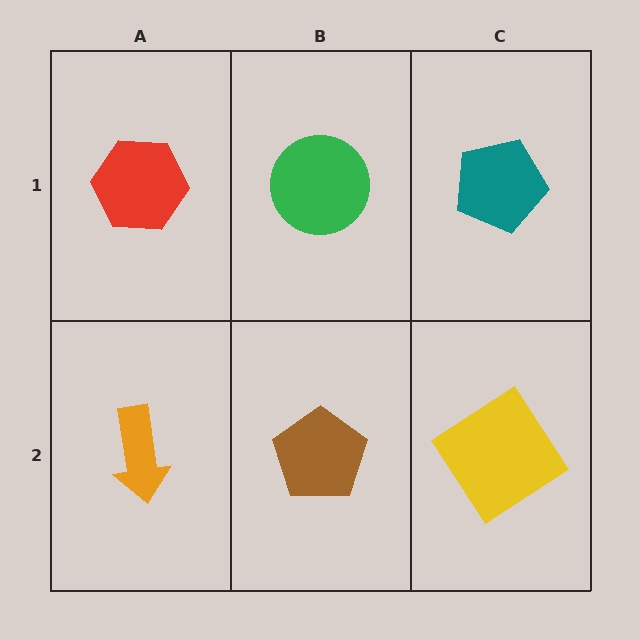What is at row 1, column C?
A teal pentagon.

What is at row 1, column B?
A green circle.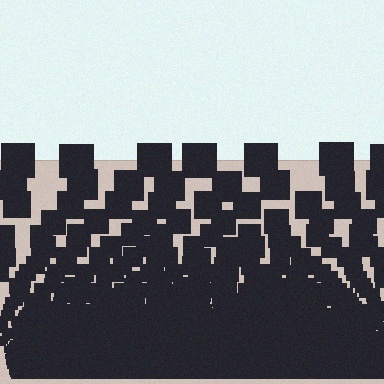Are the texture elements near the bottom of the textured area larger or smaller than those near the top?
Smaller. The gradient is inverted — elements near the bottom are smaller and denser.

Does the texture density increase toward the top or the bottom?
Density increases toward the bottom.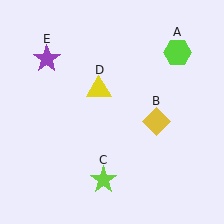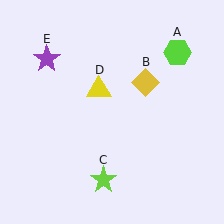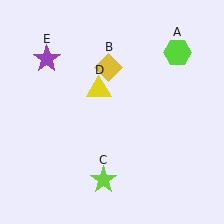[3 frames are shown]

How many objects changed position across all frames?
1 object changed position: yellow diamond (object B).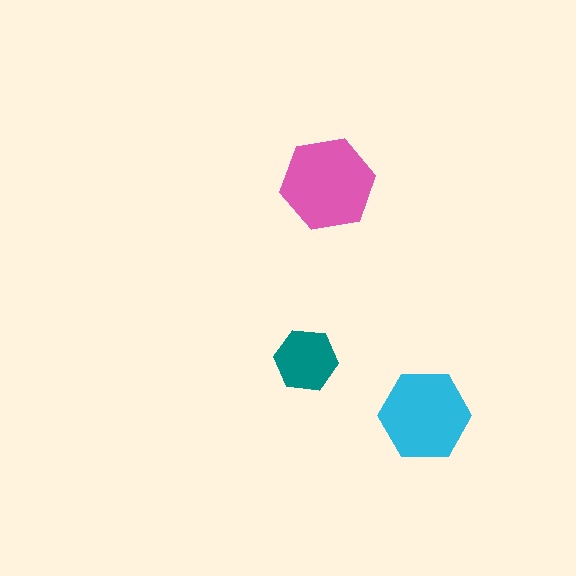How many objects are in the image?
There are 3 objects in the image.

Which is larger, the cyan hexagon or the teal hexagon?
The cyan one.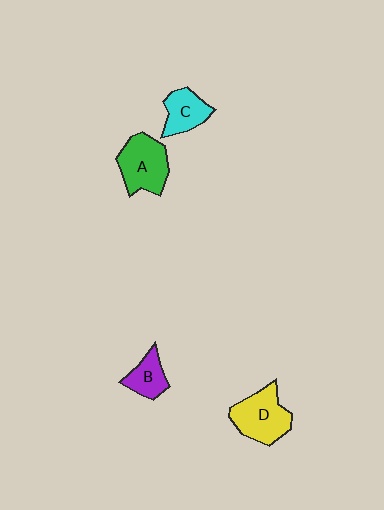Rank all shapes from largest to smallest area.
From largest to smallest: D (yellow), A (green), C (cyan), B (purple).